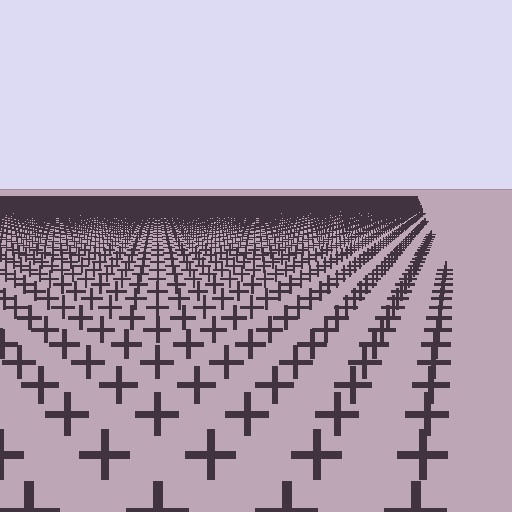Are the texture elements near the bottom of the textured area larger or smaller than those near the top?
Larger. Near the bottom, elements are closer to the viewer and appear at a bigger on-screen size.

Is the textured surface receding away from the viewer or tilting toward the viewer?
The surface is receding away from the viewer. Texture elements get smaller and denser toward the top.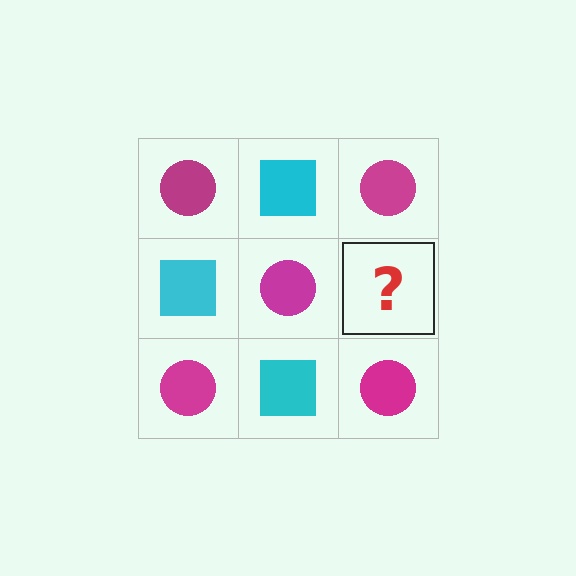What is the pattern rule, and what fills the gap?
The rule is that it alternates magenta circle and cyan square in a checkerboard pattern. The gap should be filled with a cyan square.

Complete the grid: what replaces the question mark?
The question mark should be replaced with a cyan square.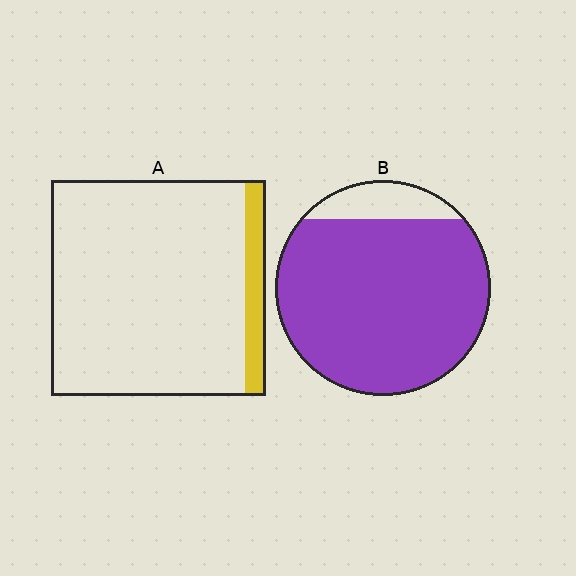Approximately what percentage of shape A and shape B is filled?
A is approximately 10% and B is approximately 90%.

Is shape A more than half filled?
No.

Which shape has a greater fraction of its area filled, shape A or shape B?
Shape B.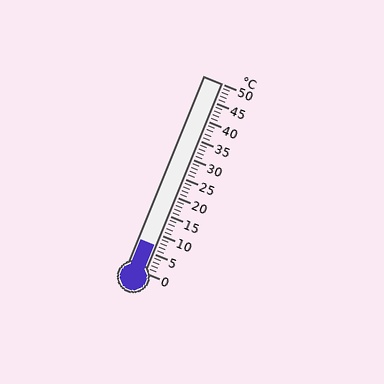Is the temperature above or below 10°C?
The temperature is below 10°C.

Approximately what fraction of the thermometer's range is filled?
The thermometer is filled to approximately 15% of its range.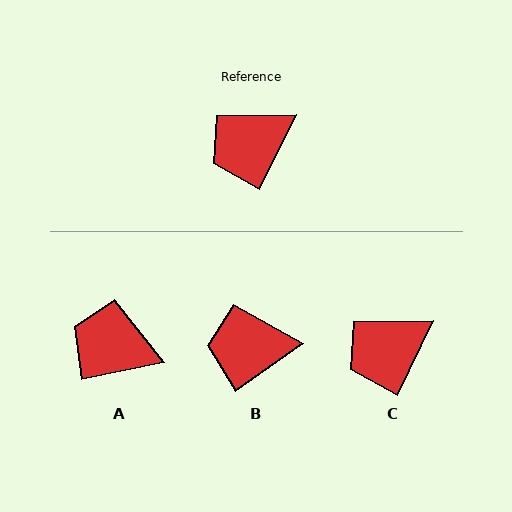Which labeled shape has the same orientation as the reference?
C.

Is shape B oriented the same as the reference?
No, it is off by about 29 degrees.